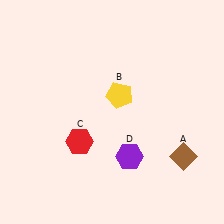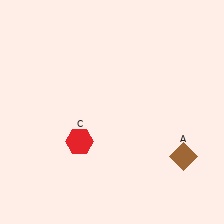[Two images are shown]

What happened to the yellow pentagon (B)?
The yellow pentagon (B) was removed in Image 2. It was in the top-right area of Image 1.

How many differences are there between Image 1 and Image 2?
There are 2 differences between the two images.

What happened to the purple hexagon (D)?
The purple hexagon (D) was removed in Image 2. It was in the bottom-right area of Image 1.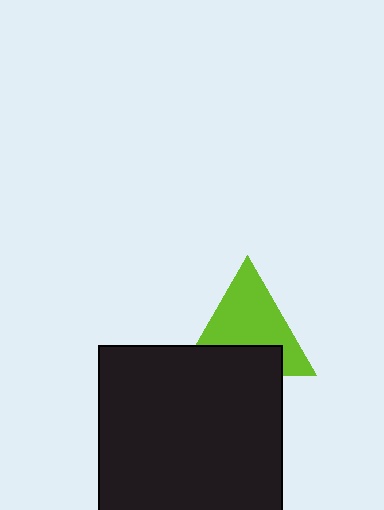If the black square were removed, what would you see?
You would see the complete lime triangle.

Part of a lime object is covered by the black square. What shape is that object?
It is a triangle.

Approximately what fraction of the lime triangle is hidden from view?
Roughly 35% of the lime triangle is hidden behind the black square.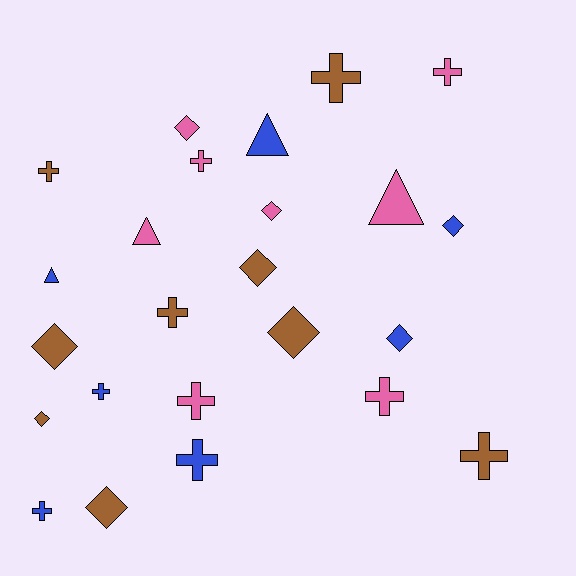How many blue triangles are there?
There are 2 blue triangles.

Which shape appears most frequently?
Cross, with 11 objects.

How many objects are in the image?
There are 24 objects.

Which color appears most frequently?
Brown, with 9 objects.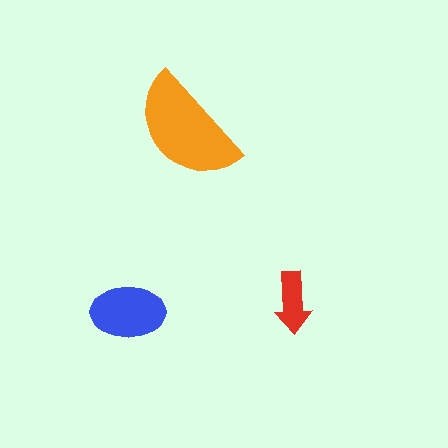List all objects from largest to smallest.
The orange semicircle, the blue ellipse, the red arrow.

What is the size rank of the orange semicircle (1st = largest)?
1st.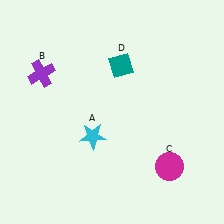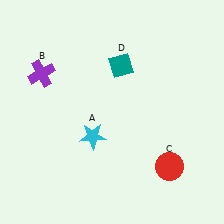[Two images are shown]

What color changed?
The circle (C) changed from magenta in Image 1 to red in Image 2.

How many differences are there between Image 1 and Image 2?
There is 1 difference between the two images.